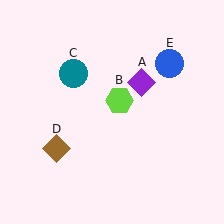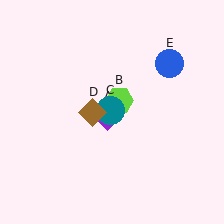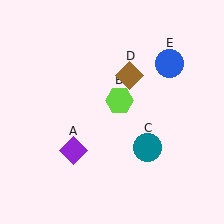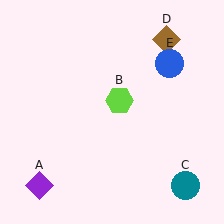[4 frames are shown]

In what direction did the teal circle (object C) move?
The teal circle (object C) moved down and to the right.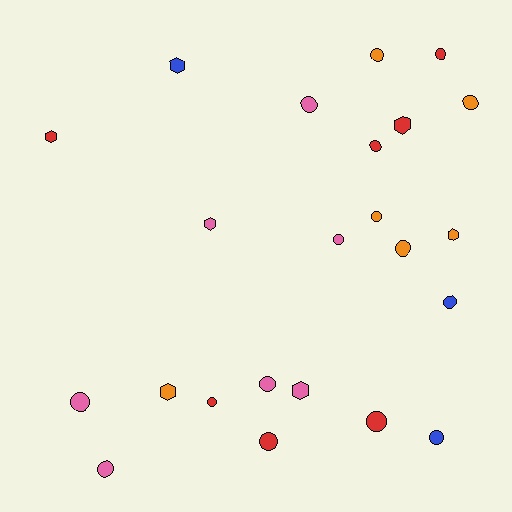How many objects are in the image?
There are 23 objects.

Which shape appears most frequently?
Circle, with 16 objects.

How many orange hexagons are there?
There are 2 orange hexagons.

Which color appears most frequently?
Pink, with 7 objects.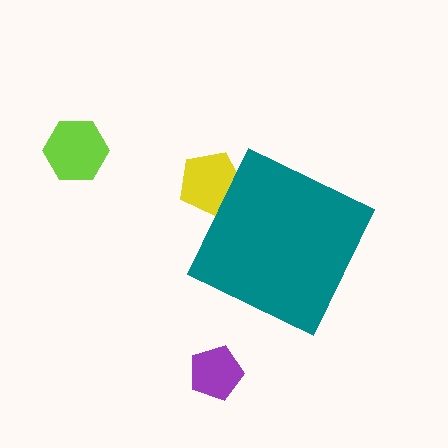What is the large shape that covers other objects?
A teal diamond.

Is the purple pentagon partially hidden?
No, the purple pentagon is fully visible.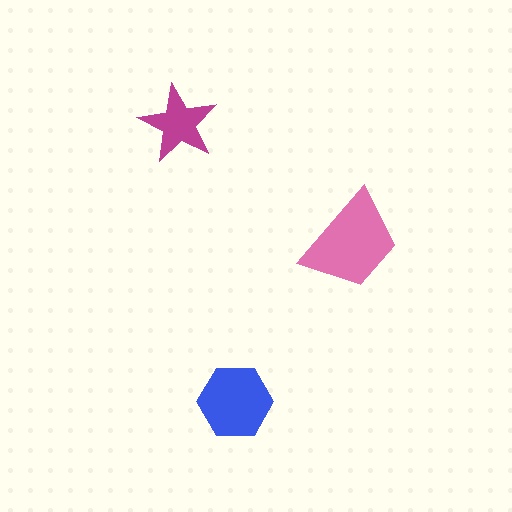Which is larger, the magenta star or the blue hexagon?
The blue hexagon.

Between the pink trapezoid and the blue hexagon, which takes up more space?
The pink trapezoid.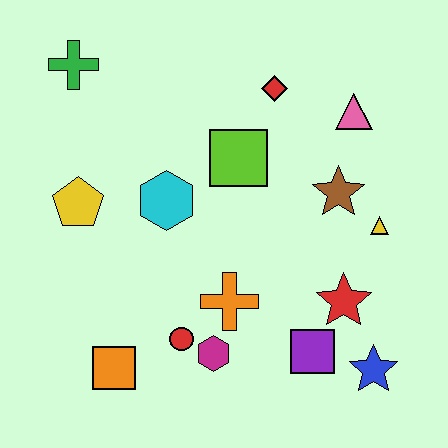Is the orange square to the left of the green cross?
No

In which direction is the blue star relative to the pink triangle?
The blue star is below the pink triangle.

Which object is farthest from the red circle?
The green cross is farthest from the red circle.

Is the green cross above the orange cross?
Yes